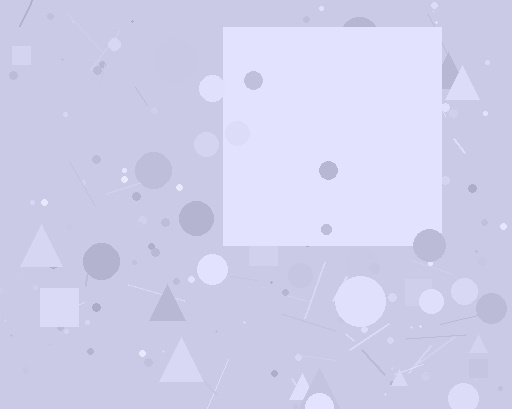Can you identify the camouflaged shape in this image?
The camouflaged shape is a square.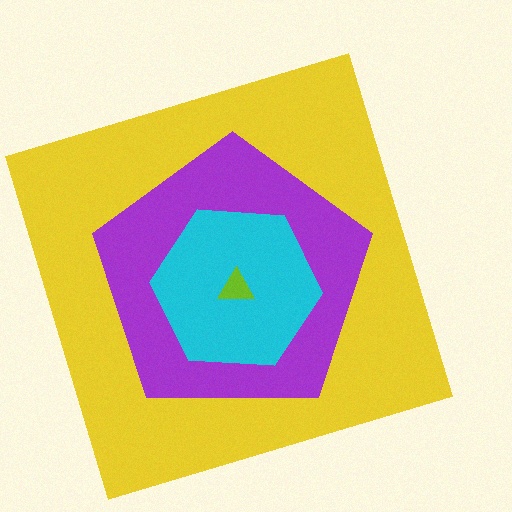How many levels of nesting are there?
4.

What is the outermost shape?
The yellow square.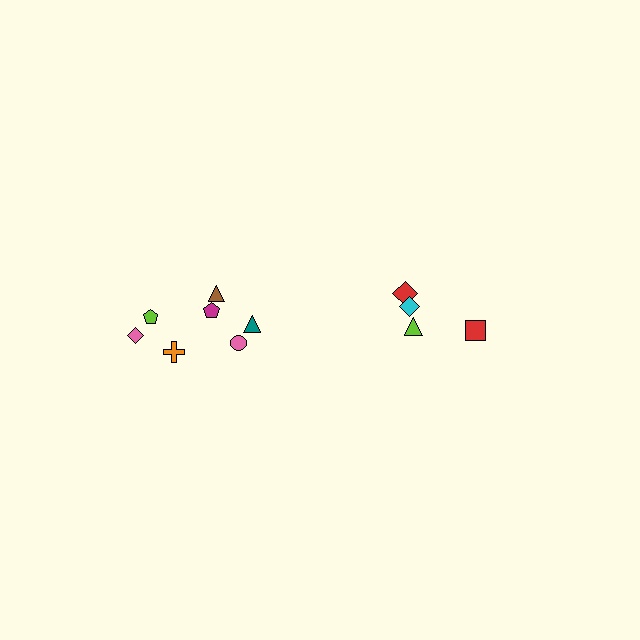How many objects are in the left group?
There are 7 objects.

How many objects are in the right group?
There are 4 objects.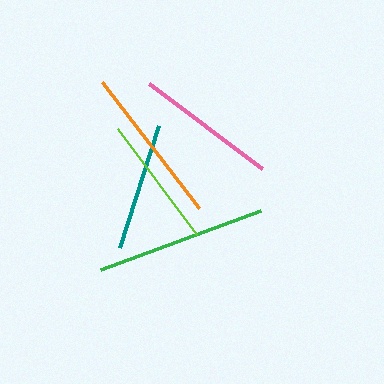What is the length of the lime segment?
The lime segment is approximately 132 pixels long.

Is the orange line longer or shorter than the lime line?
The orange line is longer than the lime line.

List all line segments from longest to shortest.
From longest to shortest: green, orange, pink, lime, teal.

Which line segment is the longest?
The green line is the longest at approximately 171 pixels.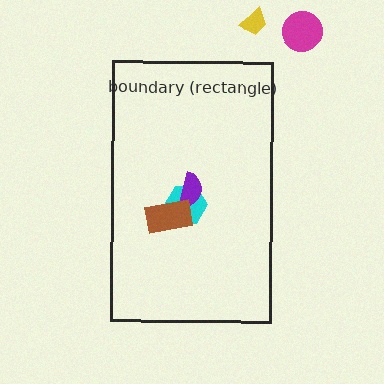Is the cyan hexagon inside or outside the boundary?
Inside.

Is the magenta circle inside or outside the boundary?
Outside.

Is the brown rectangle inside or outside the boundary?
Inside.